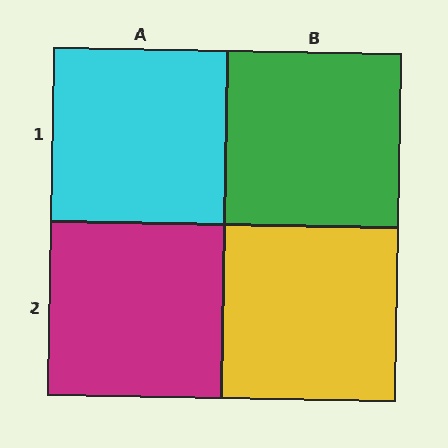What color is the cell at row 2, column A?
Magenta.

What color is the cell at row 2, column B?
Yellow.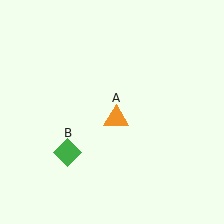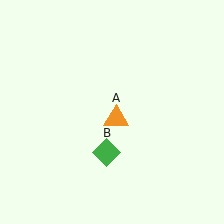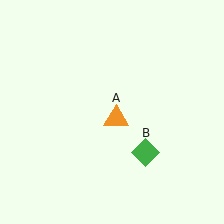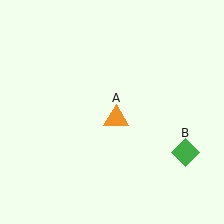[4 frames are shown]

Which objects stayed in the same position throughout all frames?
Orange triangle (object A) remained stationary.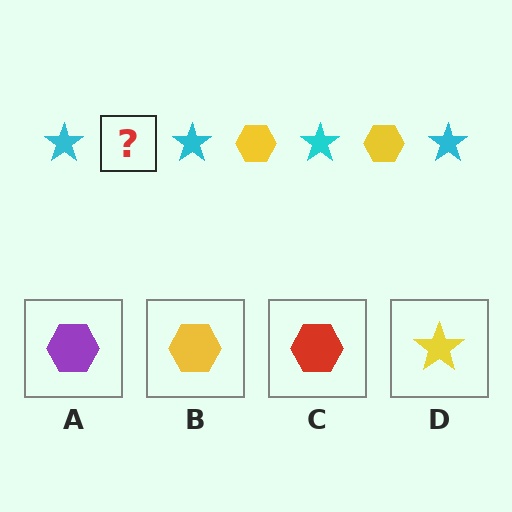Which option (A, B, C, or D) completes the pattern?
B.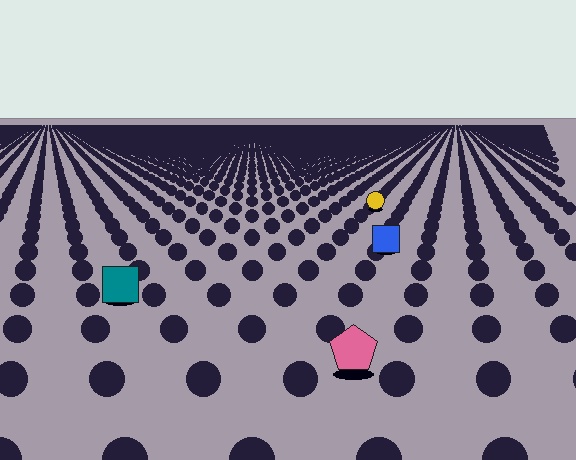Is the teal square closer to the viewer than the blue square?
Yes. The teal square is closer — you can tell from the texture gradient: the ground texture is coarser near it.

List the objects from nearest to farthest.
From nearest to farthest: the pink pentagon, the teal square, the blue square, the yellow circle.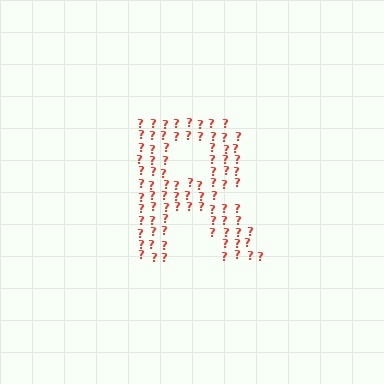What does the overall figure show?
The overall figure shows the letter R.